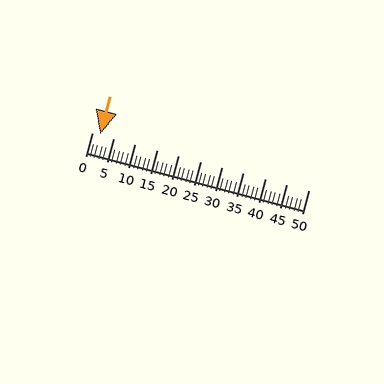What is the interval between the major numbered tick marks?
The major tick marks are spaced 5 units apart.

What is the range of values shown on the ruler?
The ruler shows values from 0 to 50.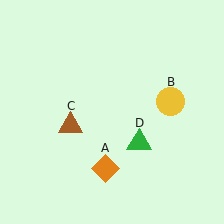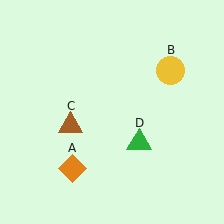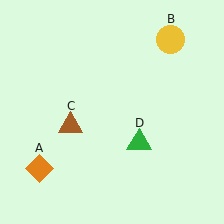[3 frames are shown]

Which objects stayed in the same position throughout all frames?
Brown triangle (object C) and green triangle (object D) remained stationary.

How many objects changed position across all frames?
2 objects changed position: orange diamond (object A), yellow circle (object B).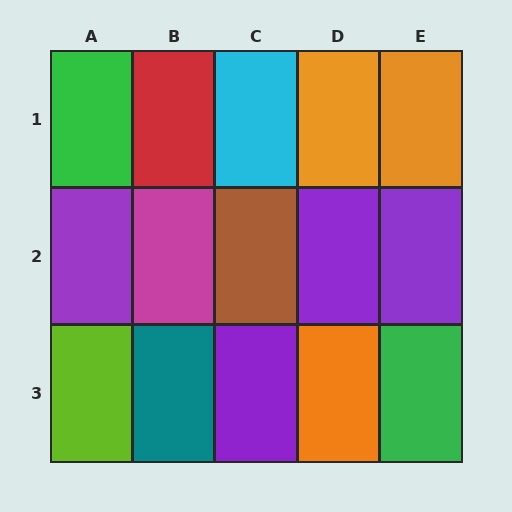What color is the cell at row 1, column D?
Orange.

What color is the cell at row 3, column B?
Teal.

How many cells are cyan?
1 cell is cyan.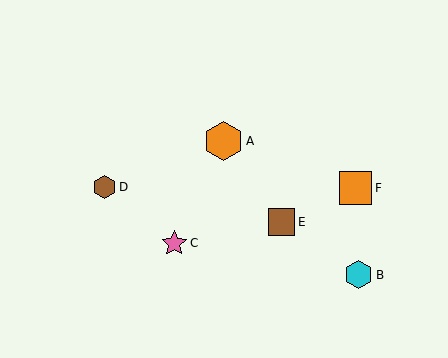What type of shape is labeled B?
Shape B is a cyan hexagon.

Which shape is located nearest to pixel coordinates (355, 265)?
The cyan hexagon (labeled B) at (359, 275) is nearest to that location.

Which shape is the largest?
The orange hexagon (labeled A) is the largest.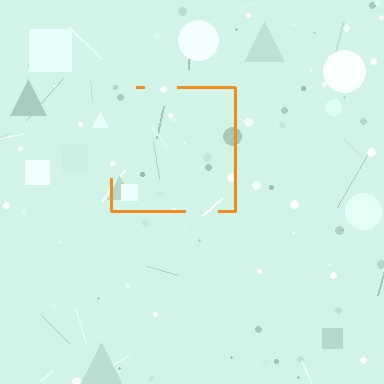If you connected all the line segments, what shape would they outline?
They would outline a square.